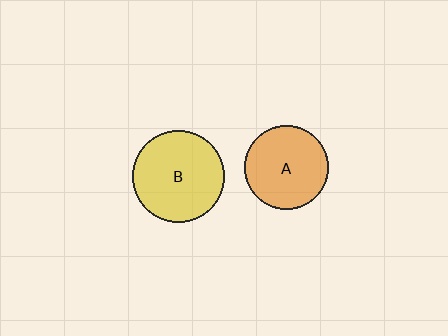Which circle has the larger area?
Circle B (yellow).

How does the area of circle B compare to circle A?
Approximately 1.2 times.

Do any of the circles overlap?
No, none of the circles overlap.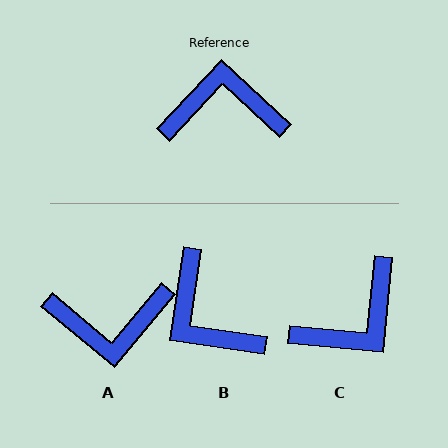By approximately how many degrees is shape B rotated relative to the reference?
Approximately 125 degrees counter-clockwise.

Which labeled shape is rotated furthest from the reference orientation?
A, about 177 degrees away.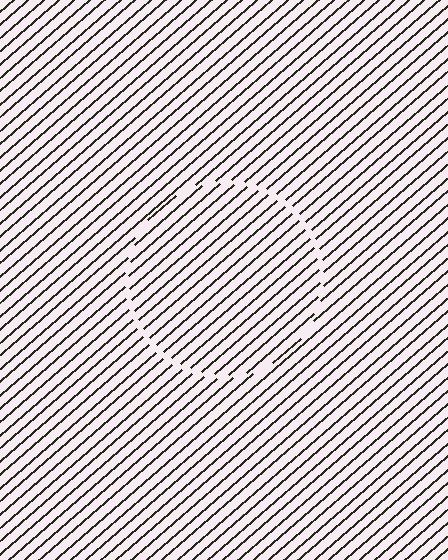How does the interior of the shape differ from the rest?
The interior of the shape contains the same grating, shifted by half a period — the contour is defined by the phase discontinuity where line-ends from the inner and outer gratings abut.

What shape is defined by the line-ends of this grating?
An illusory circle. The interior of the shape contains the same grating, shifted by half a period — the contour is defined by the phase discontinuity where line-ends from the inner and outer gratings abut.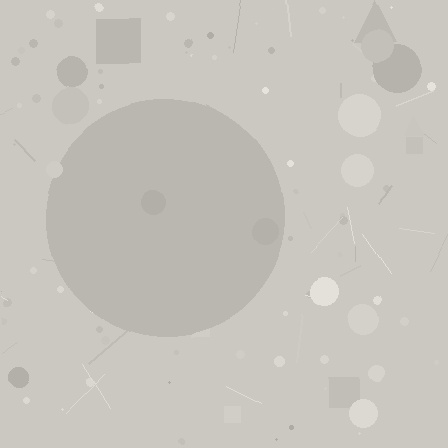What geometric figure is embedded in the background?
A circle is embedded in the background.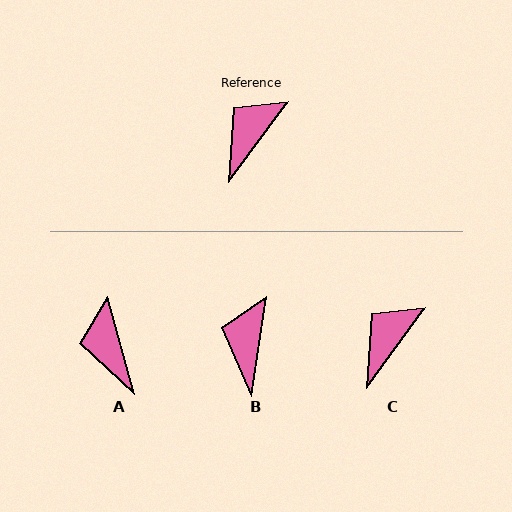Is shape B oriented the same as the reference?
No, it is off by about 27 degrees.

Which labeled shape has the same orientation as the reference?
C.